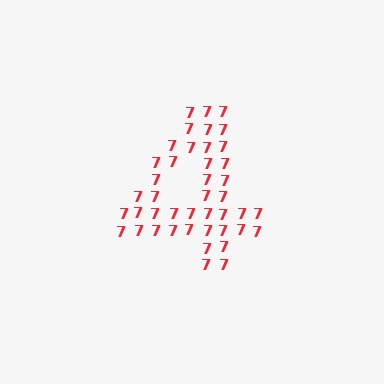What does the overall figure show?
The overall figure shows the digit 4.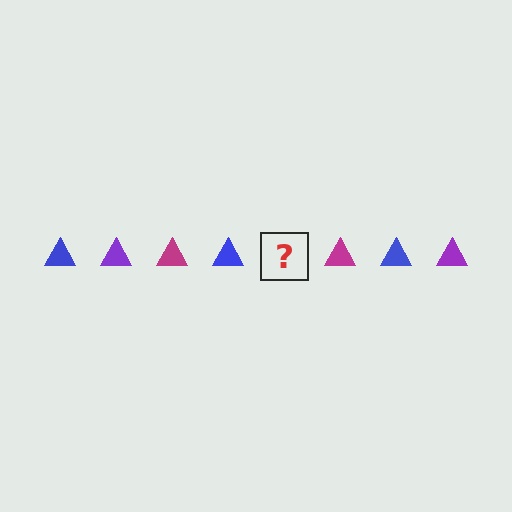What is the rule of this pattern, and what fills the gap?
The rule is that the pattern cycles through blue, purple, magenta triangles. The gap should be filled with a purple triangle.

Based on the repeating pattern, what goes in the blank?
The blank should be a purple triangle.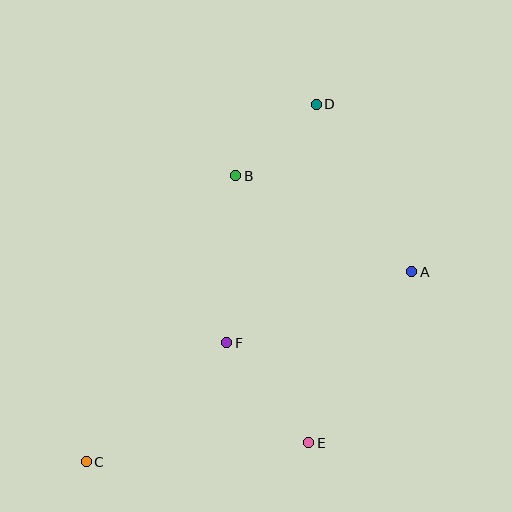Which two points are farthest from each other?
Points C and D are farthest from each other.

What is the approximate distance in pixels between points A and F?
The distance between A and F is approximately 198 pixels.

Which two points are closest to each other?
Points B and D are closest to each other.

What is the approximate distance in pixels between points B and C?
The distance between B and C is approximately 323 pixels.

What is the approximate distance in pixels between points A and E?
The distance between A and E is approximately 199 pixels.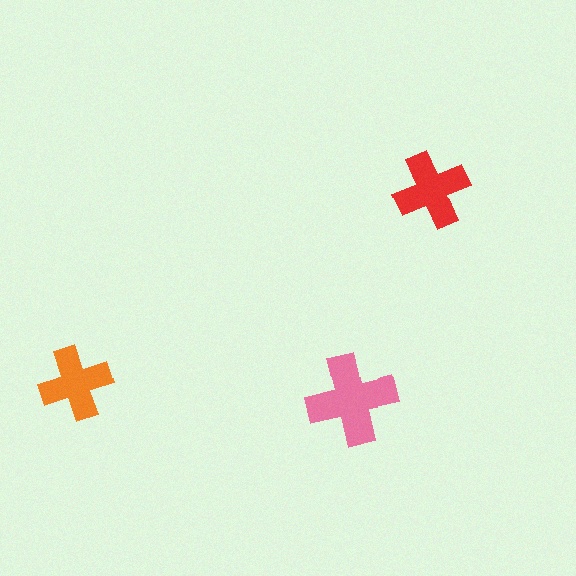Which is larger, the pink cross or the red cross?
The pink one.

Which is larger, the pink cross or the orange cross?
The pink one.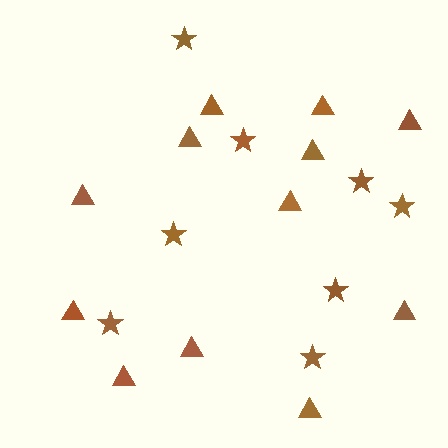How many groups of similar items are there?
There are 2 groups: one group of triangles (12) and one group of stars (8).